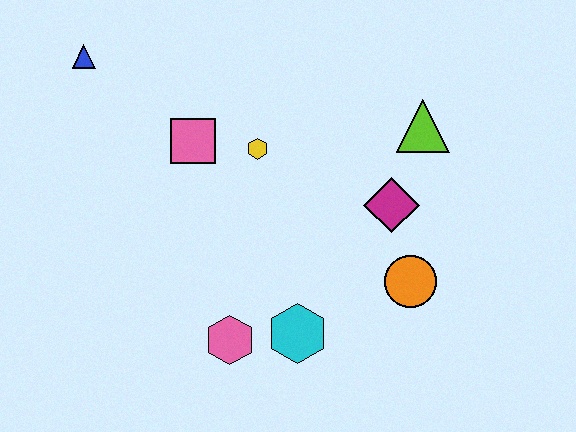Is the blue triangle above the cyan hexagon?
Yes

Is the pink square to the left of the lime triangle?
Yes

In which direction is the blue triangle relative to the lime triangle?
The blue triangle is to the left of the lime triangle.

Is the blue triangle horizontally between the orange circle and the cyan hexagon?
No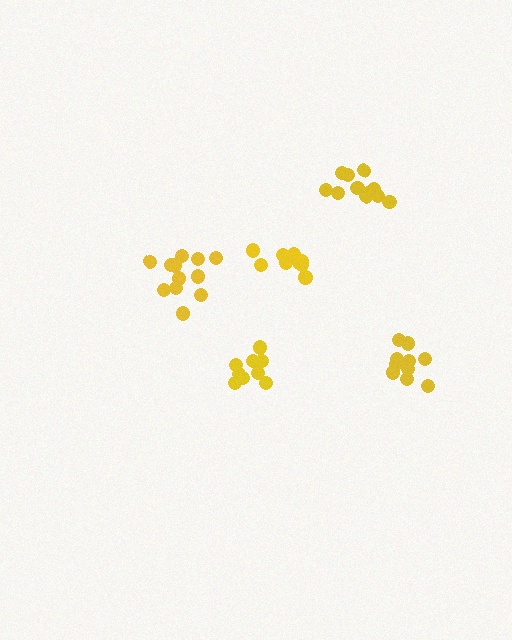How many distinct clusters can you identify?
There are 5 distinct clusters.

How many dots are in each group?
Group 1: 10 dots, Group 2: 12 dots, Group 3: 12 dots, Group 4: 9 dots, Group 5: 10 dots (53 total).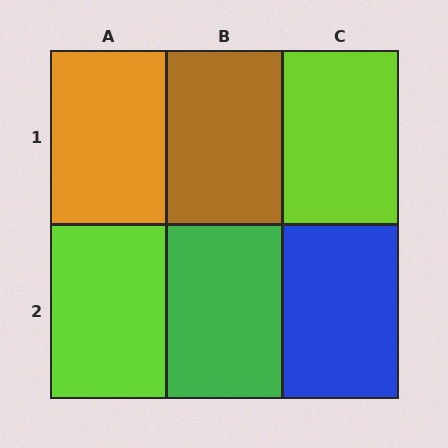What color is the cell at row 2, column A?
Lime.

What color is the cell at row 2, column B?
Green.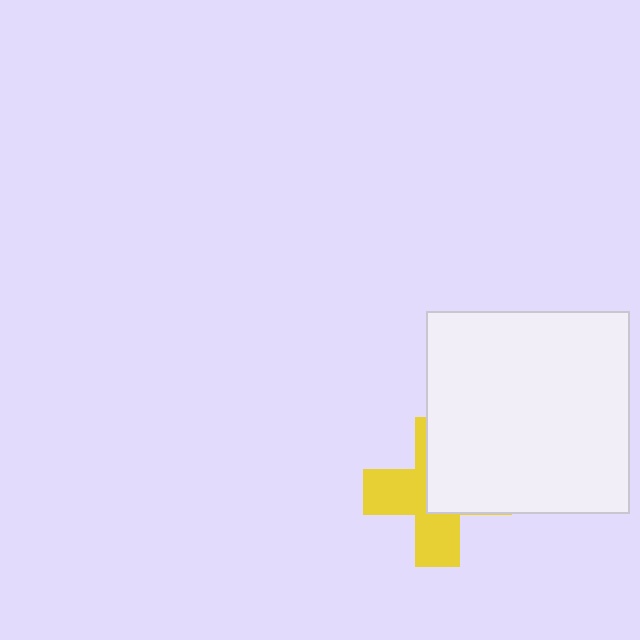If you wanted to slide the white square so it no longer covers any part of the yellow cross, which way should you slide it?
Slide it toward the upper-right — that is the most direct way to separate the two shapes.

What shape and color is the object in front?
The object in front is a white square.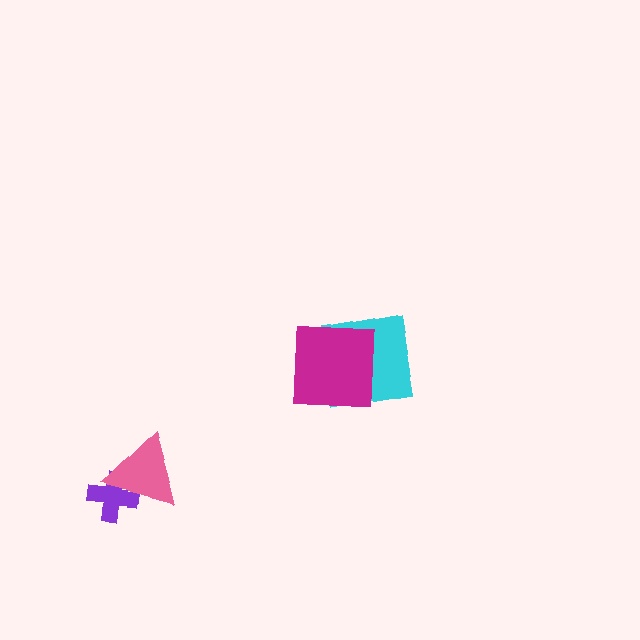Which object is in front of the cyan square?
The magenta square is in front of the cyan square.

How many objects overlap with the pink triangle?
1 object overlaps with the pink triangle.